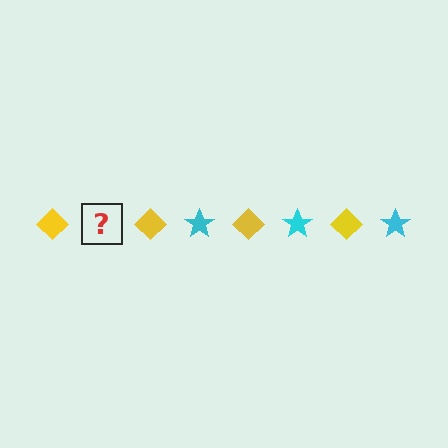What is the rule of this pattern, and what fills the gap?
The rule is that the pattern alternates between yellow diamond and cyan star. The gap should be filled with a cyan star.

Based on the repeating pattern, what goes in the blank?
The blank should be a cyan star.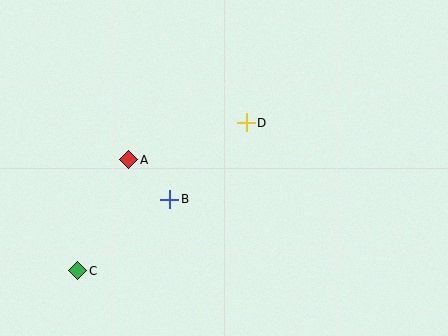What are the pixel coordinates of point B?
Point B is at (170, 199).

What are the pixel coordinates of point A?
Point A is at (129, 160).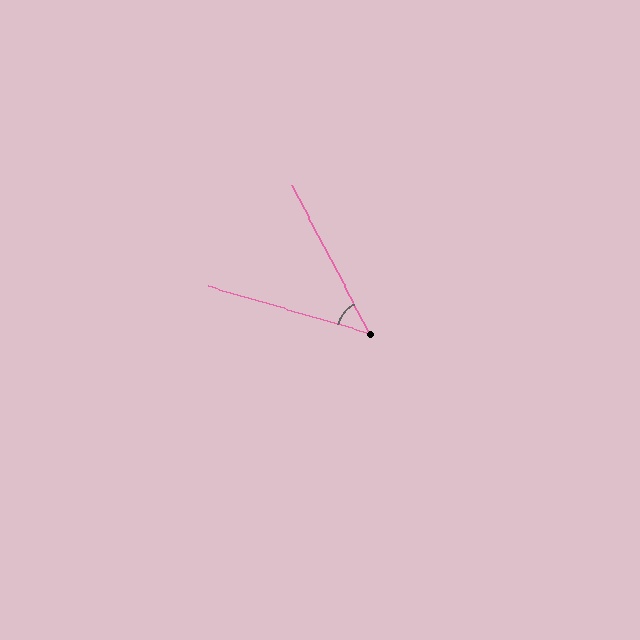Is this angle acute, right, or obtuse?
It is acute.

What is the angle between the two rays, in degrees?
Approximately 46 degrees.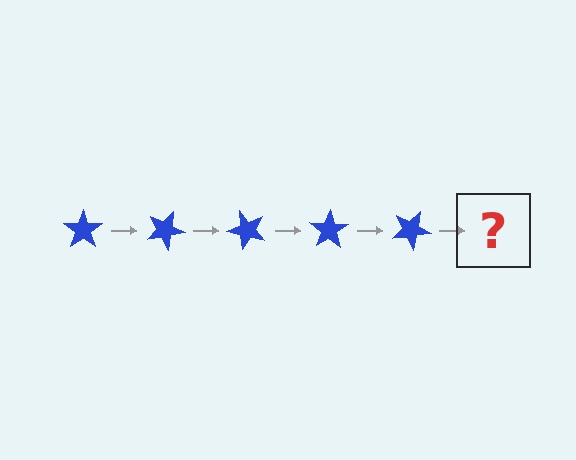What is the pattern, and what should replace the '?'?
The pattern is that the star rotates 25 degrees each step. The '?' should be a blue star rotated 125 degrees.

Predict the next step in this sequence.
The next step is a blue star rotated 125 degrees.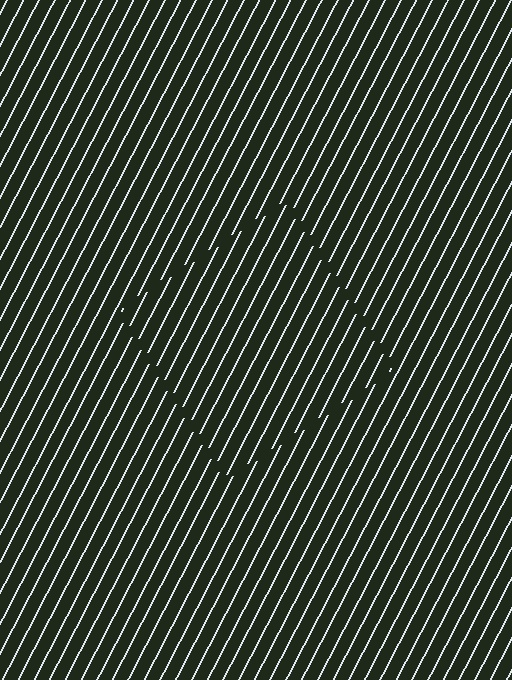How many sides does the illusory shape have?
4 sides — the line-ends trace a square.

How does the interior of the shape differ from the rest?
The interior of the shape contains the same grating, shifted by half a period — the contour is defined by the phase discontinuity where line-ends from the inner and outer gratings abut.